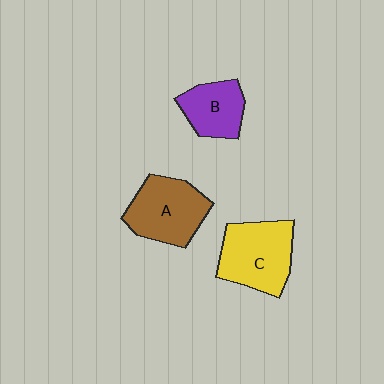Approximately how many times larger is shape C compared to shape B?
Approximately 1.5 times.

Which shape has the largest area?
Shape C (yellow).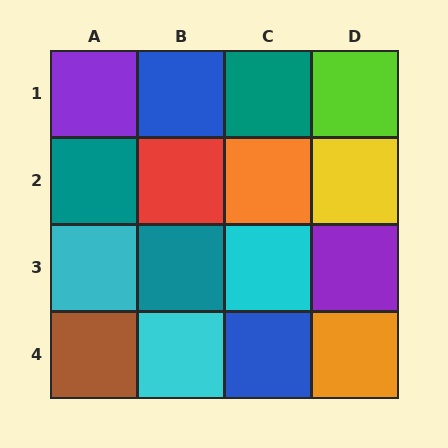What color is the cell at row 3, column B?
Teal.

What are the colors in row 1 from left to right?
Purple, blue, teal, lime.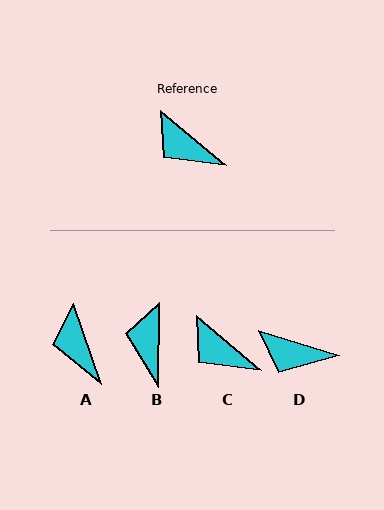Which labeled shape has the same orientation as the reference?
C.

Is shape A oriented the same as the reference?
No, it is off by about 31 degrees.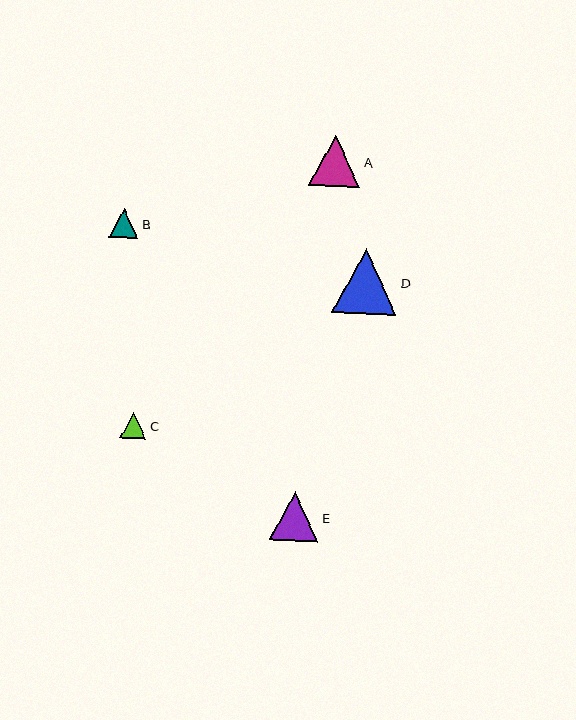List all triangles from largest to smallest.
From largest to smallest: D, A, E, B, C.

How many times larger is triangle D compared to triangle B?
Triangle D is approximately 2.2 times the size of triangle B.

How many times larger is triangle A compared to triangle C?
Triangle A is approximately 2.0 times the size of triangle C.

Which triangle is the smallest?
Triangle C is the smallest with a size of approximately 26 pixels.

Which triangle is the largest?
Triangle D is the largest with a size of approximately 64 pixels.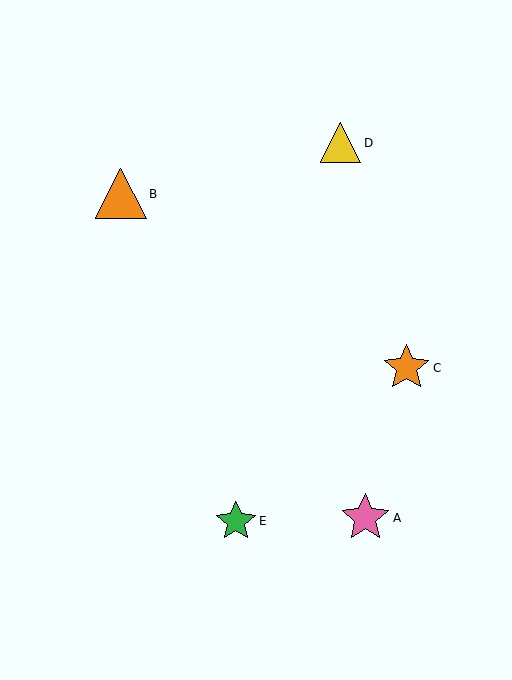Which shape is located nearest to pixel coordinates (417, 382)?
The orange star (labeled C) at (407, 368) is nearest to that location.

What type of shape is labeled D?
Shape D is a yellow triangle.